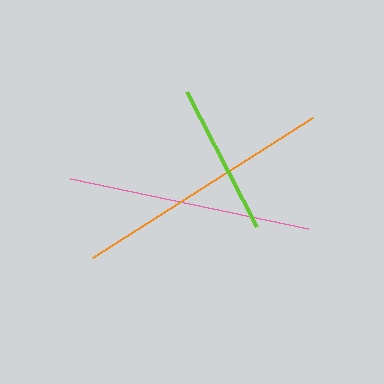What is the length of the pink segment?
The pink segment is approximately 244 pixels long.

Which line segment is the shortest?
The lime line is the shortest at approximately 152 pixels.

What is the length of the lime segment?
The lime segment is approximately 152 pixels long.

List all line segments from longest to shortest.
From longest to shortest: orange, pink, lime.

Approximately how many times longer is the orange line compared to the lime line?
The orange line is approximately 1.7 times the length of the lime line.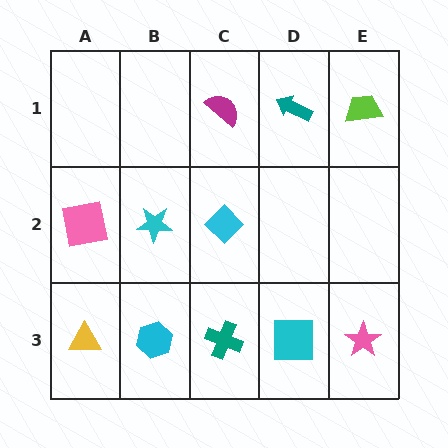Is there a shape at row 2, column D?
No, that cell is empty.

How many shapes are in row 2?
3 shapes.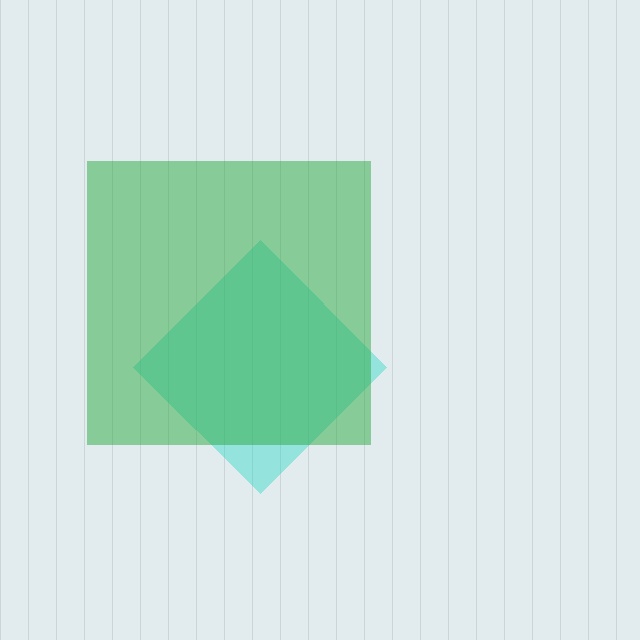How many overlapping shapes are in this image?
There are 2 overlapping shapes in the image.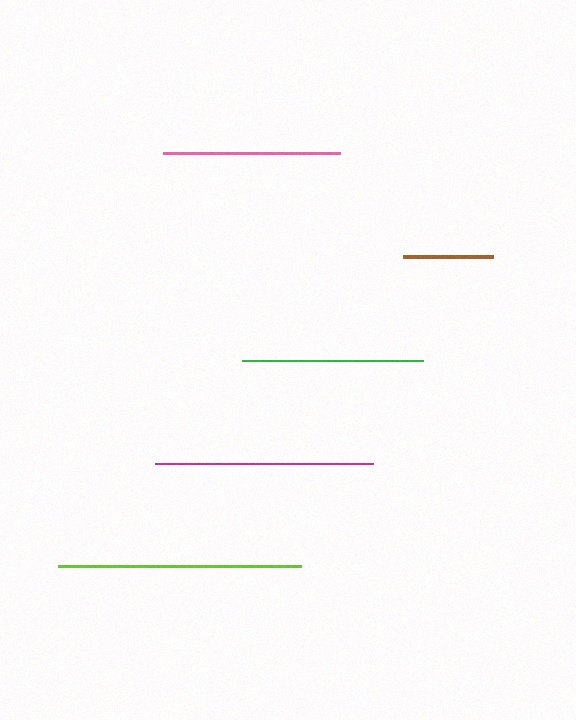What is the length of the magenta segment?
The magenta segment is approximately 218 pixels long.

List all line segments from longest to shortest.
From longest to shortest: lime, magenta, green, pink, brown.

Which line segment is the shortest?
The brown line is the shortest at approximately 89 pixels.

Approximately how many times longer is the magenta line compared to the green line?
The magenta line is approximately 1.2 times the length of the green line.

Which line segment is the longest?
The lime line is the longest at approximately 244 pixels.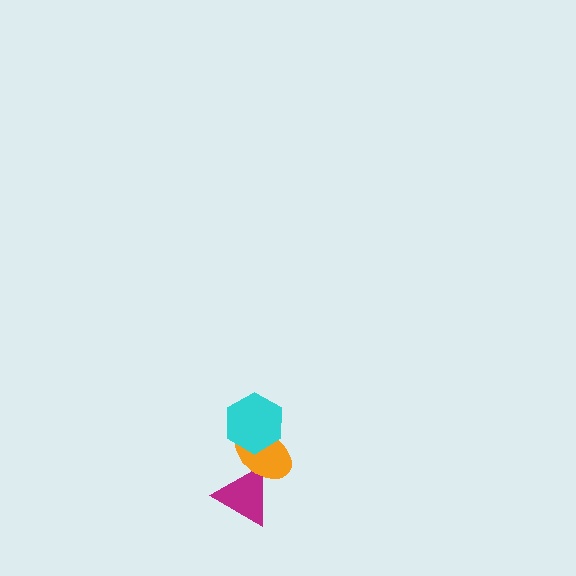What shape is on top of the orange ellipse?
The cyan hexagon is on top of the orange ellipse.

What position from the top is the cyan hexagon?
The cyan hexagon is 1st from the top.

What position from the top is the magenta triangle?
The magenta triangle is 3rd from the top.